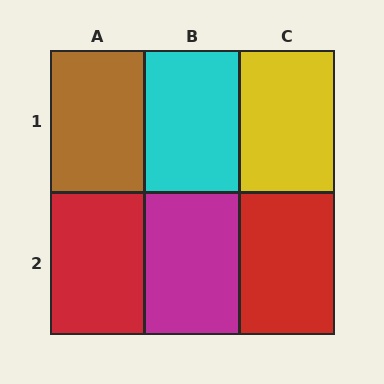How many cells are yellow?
1 cell is yellow.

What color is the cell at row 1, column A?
Brown.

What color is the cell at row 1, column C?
Yellow.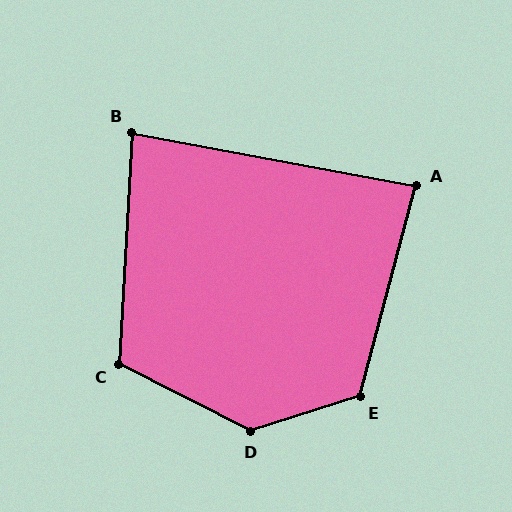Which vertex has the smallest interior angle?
B, at approximately 83 degrees.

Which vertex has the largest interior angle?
D, at approximately 136 degrees.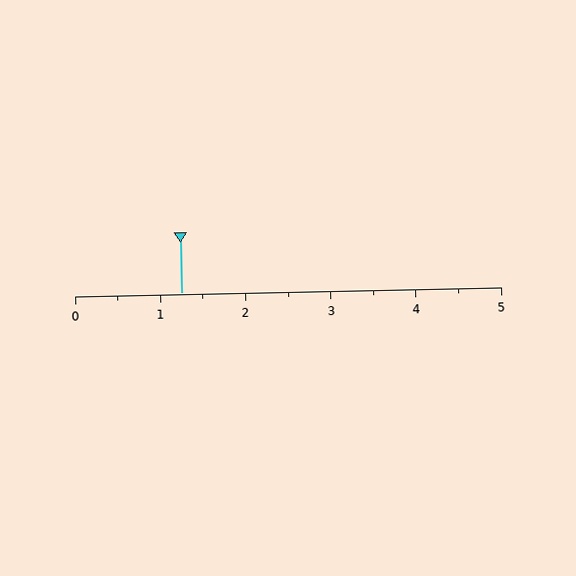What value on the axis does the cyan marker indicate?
The marker indicates approximately 1.2.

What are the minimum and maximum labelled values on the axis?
The axis runs from 0 to 5.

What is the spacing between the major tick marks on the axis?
The major ticks are spaced 1 apart.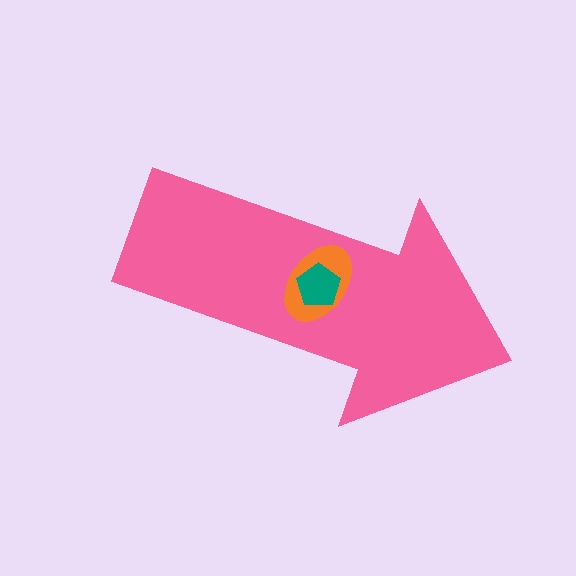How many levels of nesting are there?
3.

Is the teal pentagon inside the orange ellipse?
Yes.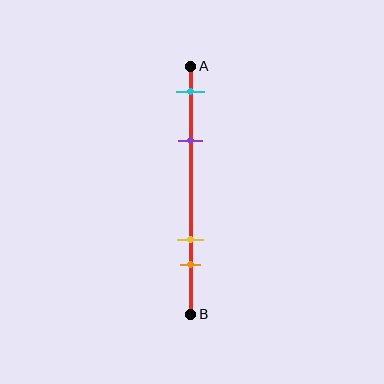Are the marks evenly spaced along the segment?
No, the marks are not evenly spaced.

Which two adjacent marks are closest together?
The yellow and orange marks are the closest adjacent pair.